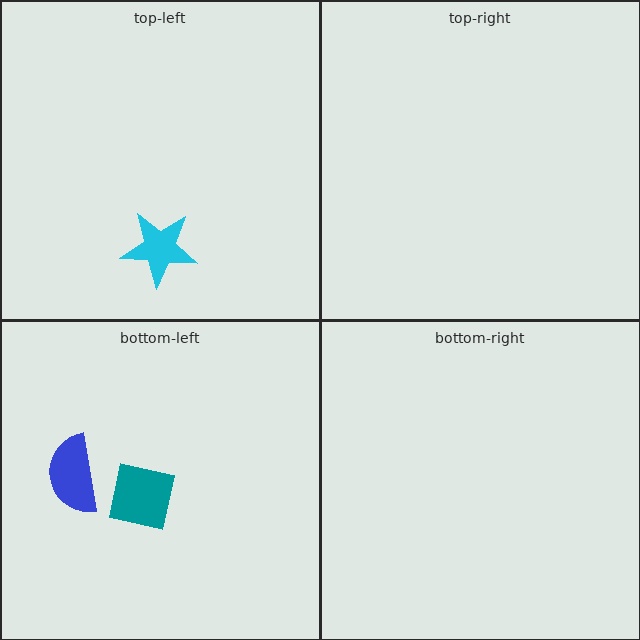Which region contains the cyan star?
The top-left region.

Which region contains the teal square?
The bottom-left region.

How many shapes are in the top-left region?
1.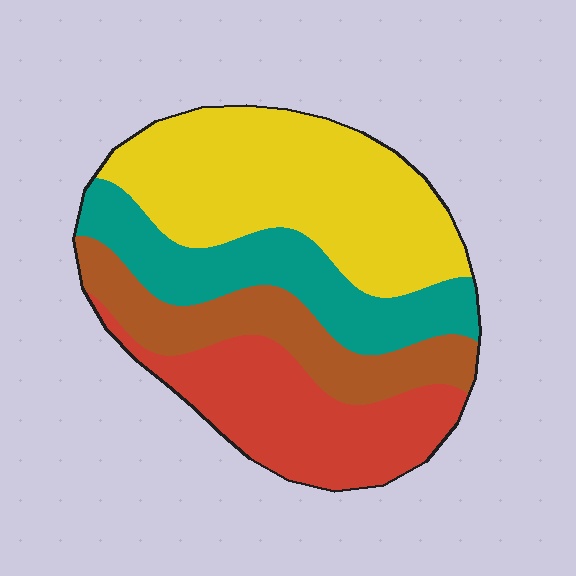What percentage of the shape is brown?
Brown covers 18% of the shape.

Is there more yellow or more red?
Yellow.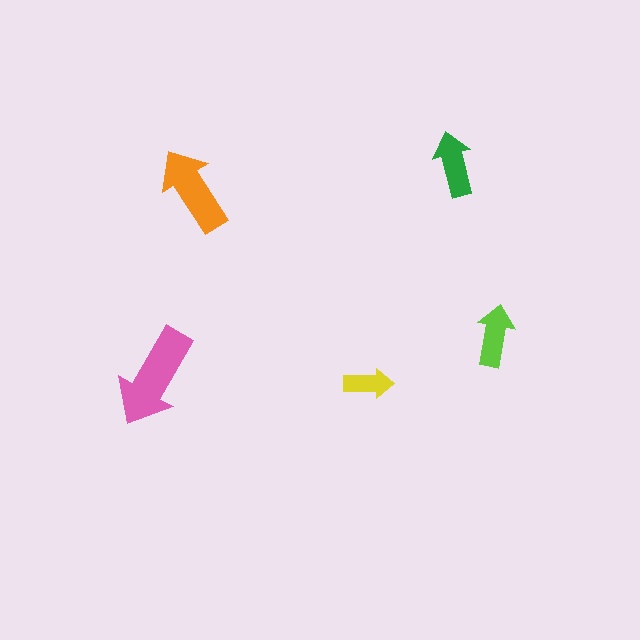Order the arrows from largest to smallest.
the pink one, the orange one, the green one, the lime one, the yellow one.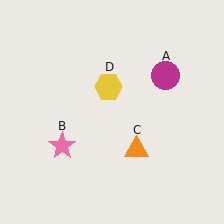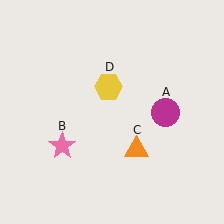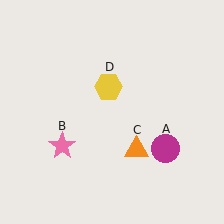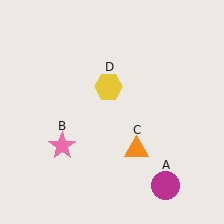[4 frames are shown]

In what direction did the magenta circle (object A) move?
The magenta circle (object A) moved down.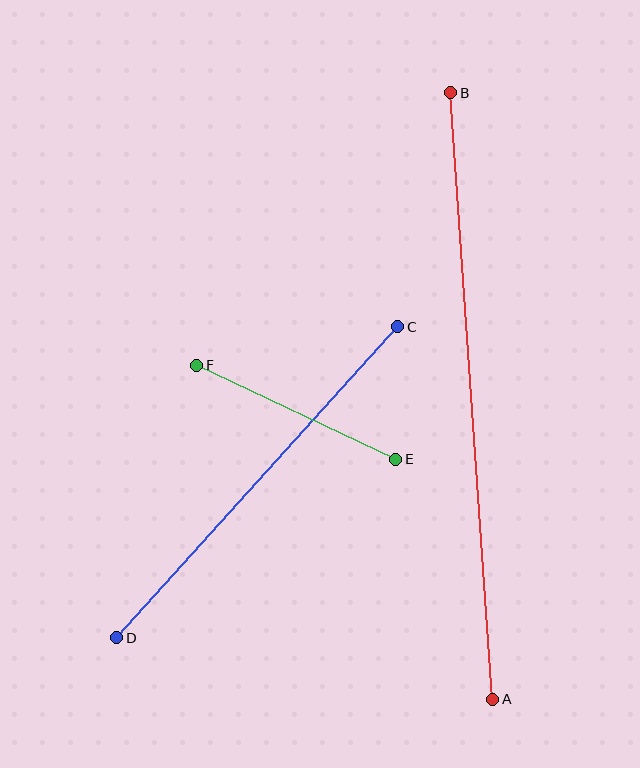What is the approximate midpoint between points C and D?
The midpoint is at approximately (257, 482) pixels.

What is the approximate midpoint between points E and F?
The midpoint is at approximately (296, 412) pixels.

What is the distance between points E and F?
The distance is approximately 220 pixels.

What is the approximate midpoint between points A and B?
The midpoint is at approximately (472, 396) pixels.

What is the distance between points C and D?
The distance is approximately 419 pixels.